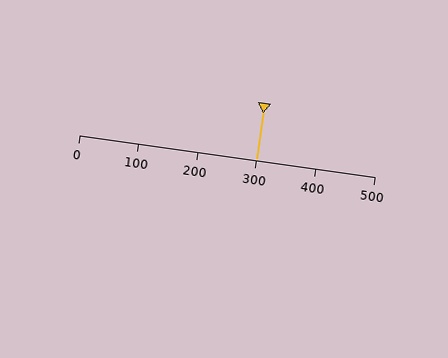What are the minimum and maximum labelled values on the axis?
The axis runs from 0 to 500.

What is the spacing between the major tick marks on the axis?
The major ticks are spaced 100 apart.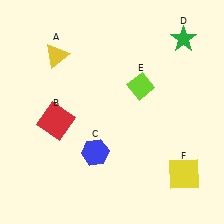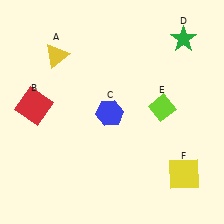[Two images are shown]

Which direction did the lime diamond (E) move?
The lime diamond (E) moved right.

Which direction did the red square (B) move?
The red square (B) moved left.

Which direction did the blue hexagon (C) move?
The blue hexagon (C) moved up.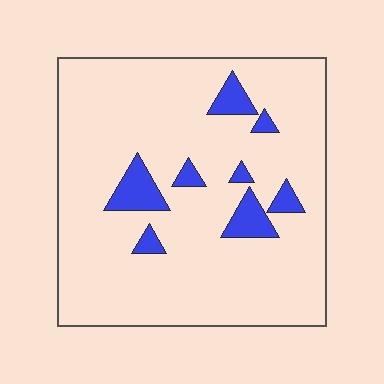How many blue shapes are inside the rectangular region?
8.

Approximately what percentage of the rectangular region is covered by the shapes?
Approximately 10%.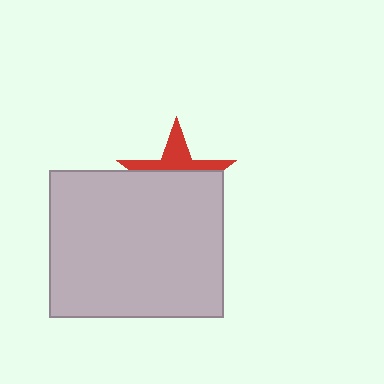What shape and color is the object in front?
The object in front is a light gray rectangle.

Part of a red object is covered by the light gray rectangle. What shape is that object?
It is a star.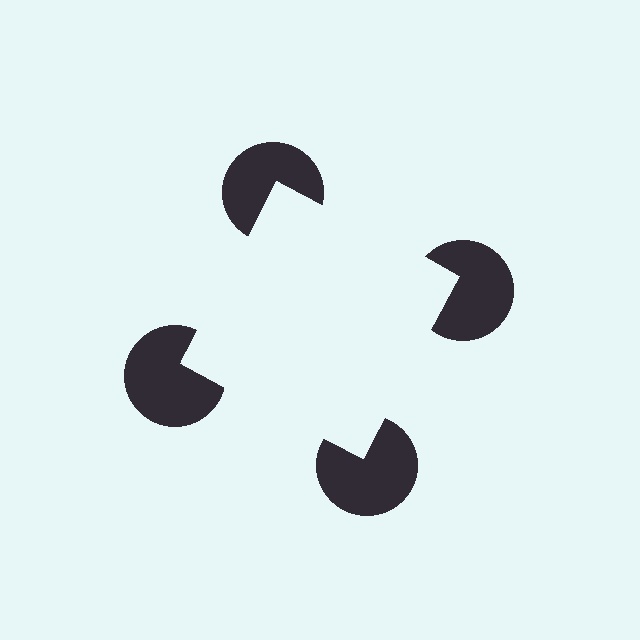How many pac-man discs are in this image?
There are 4 — one at each vertex of the illusory square.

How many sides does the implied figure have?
4 sides.